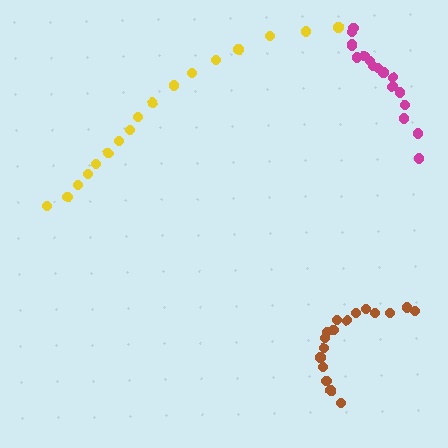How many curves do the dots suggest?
There are 3 distinct paths.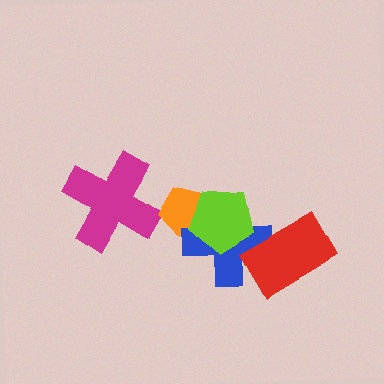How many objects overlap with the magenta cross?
0 objects overlap with the magenta cross.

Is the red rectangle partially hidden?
No, no other shape covers it.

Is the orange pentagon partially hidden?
Yes, it is partially covered by another shape.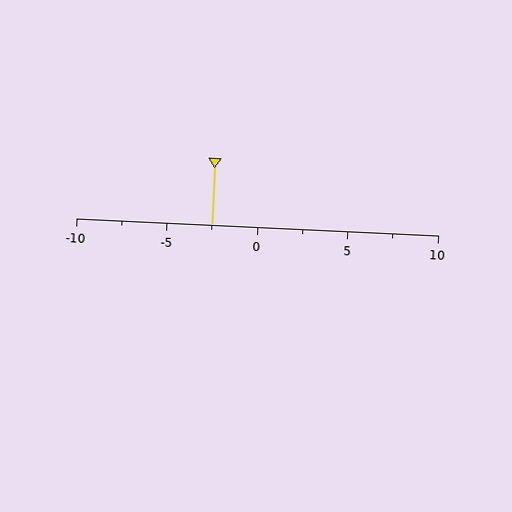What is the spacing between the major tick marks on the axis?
The major ticks are spaced 5 apart.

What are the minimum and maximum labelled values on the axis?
The axis runs from -10 to 10.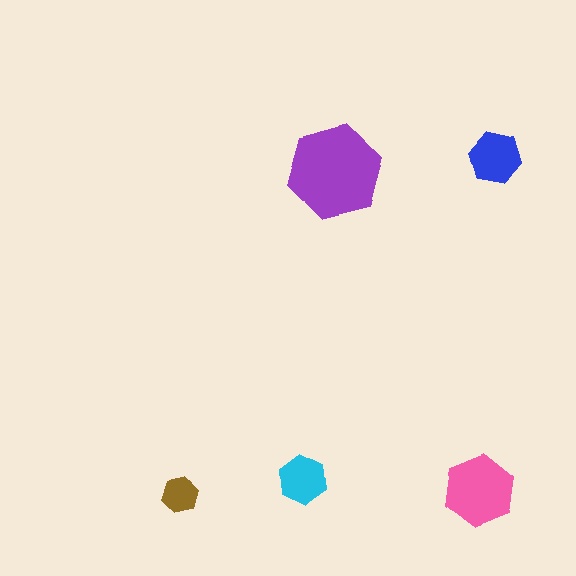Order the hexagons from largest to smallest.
the purple one, the pink one, the blue one, the cyan one, the brown one.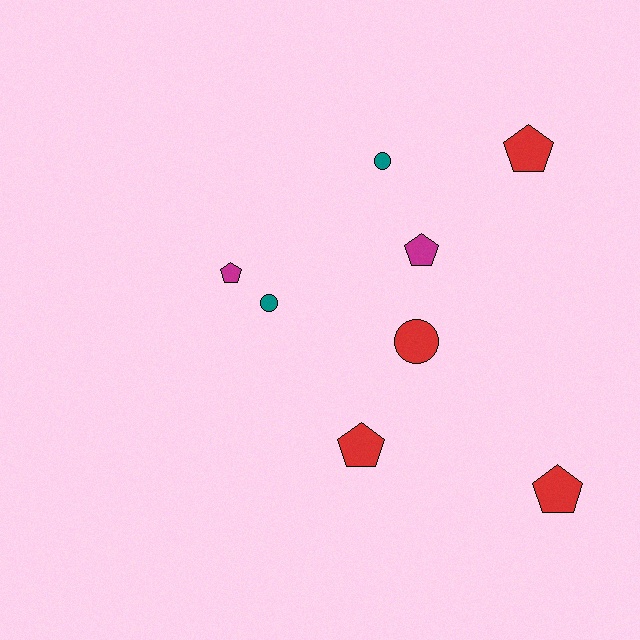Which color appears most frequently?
Red, with 4 objects.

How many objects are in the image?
There are 8 objects.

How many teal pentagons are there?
There are no teal pentagons.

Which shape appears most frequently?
Pentagon, with 5 objects.